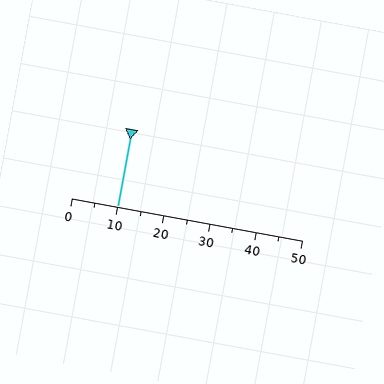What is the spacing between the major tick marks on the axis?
The major ticks are spaced 10 apart.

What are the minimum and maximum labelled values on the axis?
The axis runs from 0 to 50.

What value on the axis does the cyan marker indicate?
The marker indicates approximately 10.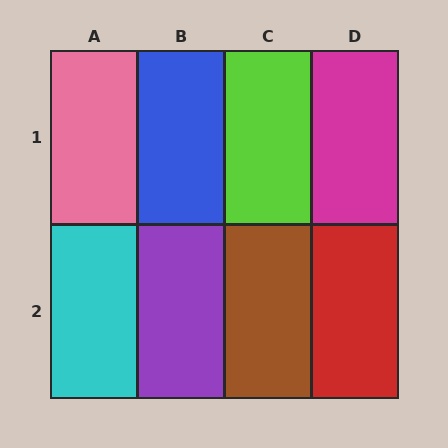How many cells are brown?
1 cell is brown.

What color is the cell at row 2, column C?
Brown.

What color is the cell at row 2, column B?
Purple.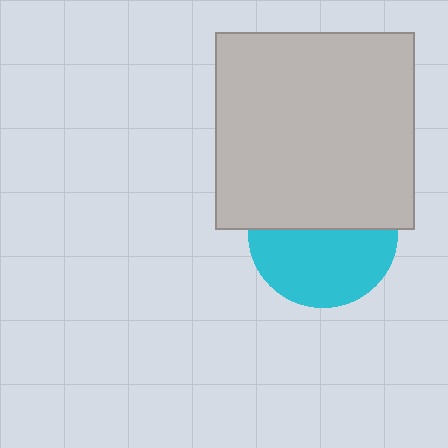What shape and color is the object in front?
The object in front is a light gray rectangle.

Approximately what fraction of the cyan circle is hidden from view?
Roughly 47% of the cyan circle is hidden behind the light gray rectangle.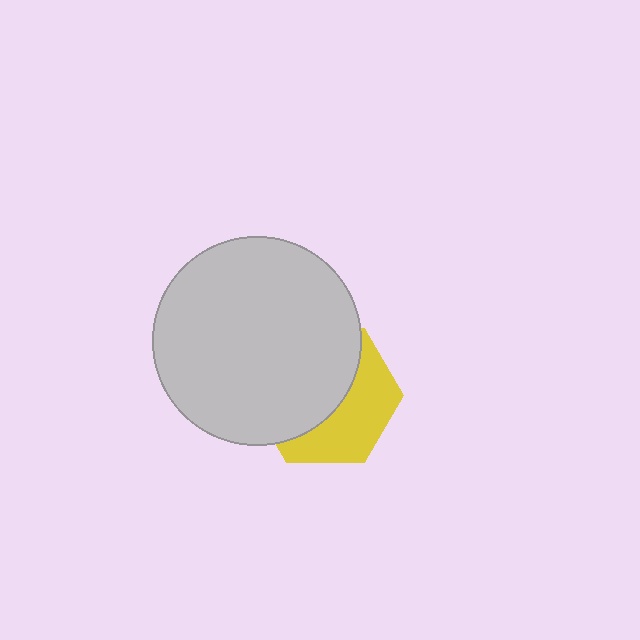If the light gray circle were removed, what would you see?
You would see the complete yellow hexagon.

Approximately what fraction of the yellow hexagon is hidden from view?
Roughly 57% of the yellow hexagon is hidden behind the light gray circle.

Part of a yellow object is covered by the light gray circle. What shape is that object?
It is a hexagon.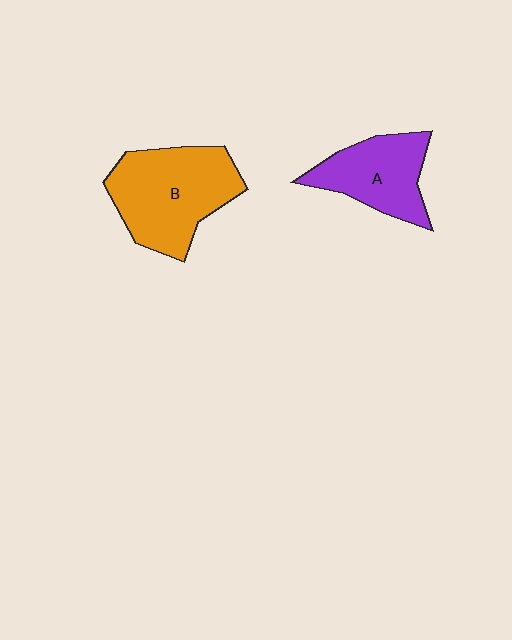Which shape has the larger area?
Shape B (orange).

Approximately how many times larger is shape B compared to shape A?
Approximately 1.4 times.